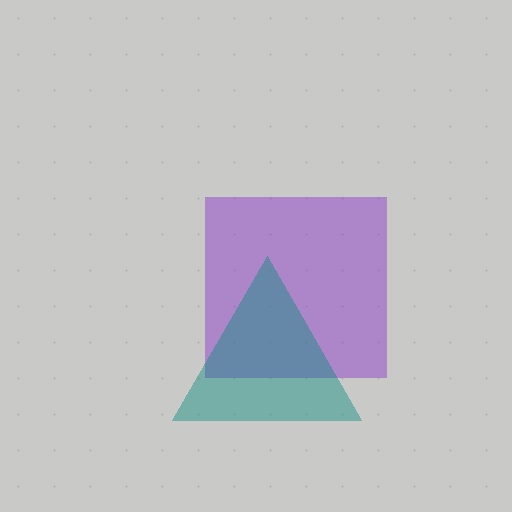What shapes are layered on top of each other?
The layered shapes are: a purple square, a teal triangle.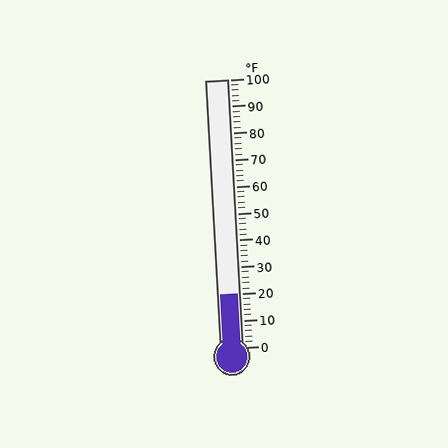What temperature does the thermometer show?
The thermometer shows approximately 20°F.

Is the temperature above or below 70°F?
The temperature is below 70°F.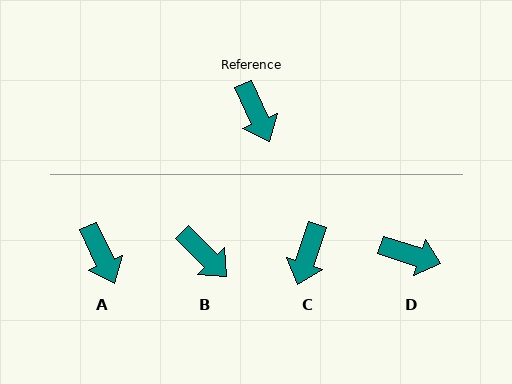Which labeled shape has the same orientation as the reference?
A.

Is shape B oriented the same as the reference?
No, it is off by about 20 degrees.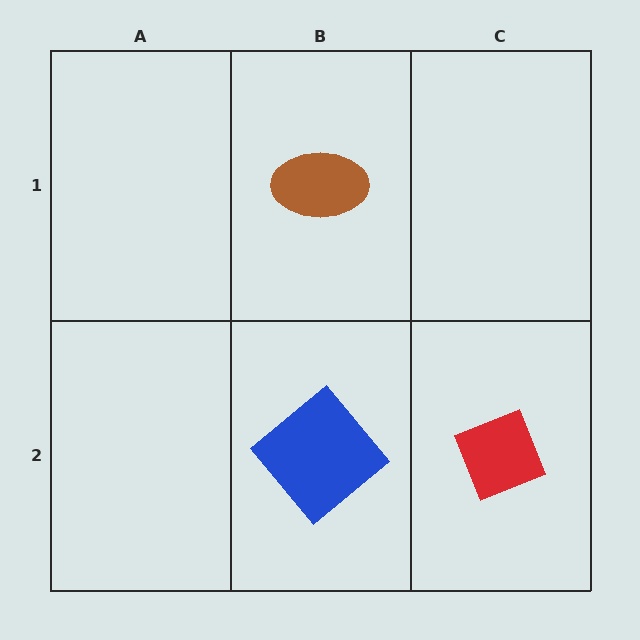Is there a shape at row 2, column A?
No, that cell is empty.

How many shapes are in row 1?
1 shape.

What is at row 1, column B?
A brown ellipse.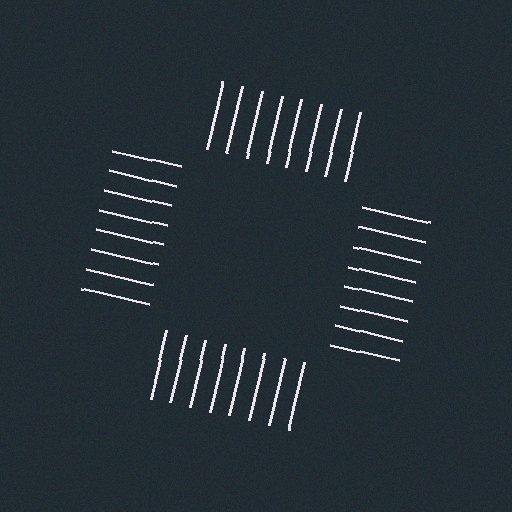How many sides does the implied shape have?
4 sides — the line-ends trace a square.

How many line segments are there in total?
32 — 8 along each of the 4 edges.